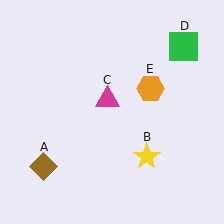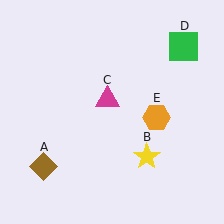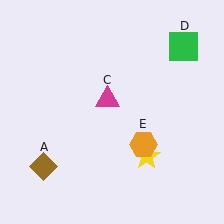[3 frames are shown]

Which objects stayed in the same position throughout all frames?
Brown diamond (object A) and yellow star (object B) and magenta triangle (object C) and green square (object D) remained stationary.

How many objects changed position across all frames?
1 object changed position: orange hexagon (object E).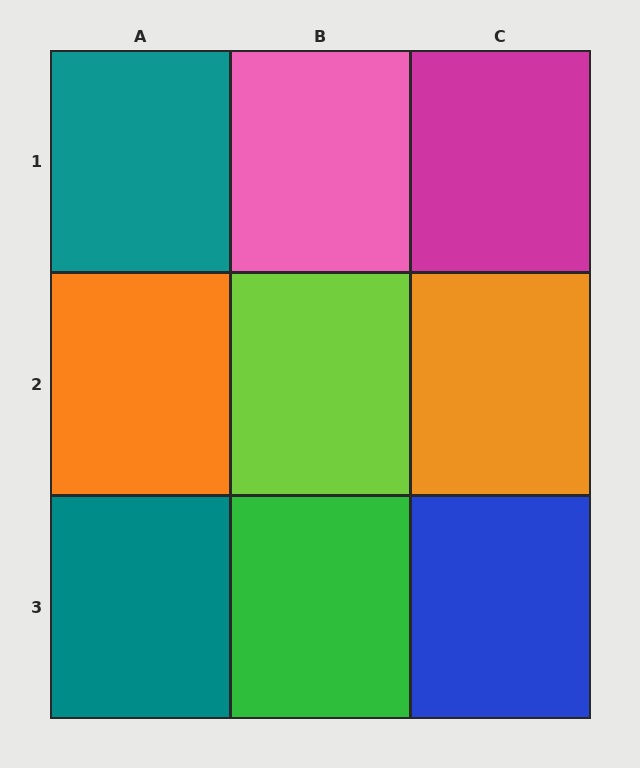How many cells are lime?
1 cell is lime.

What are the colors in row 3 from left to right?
Teal, green, blue.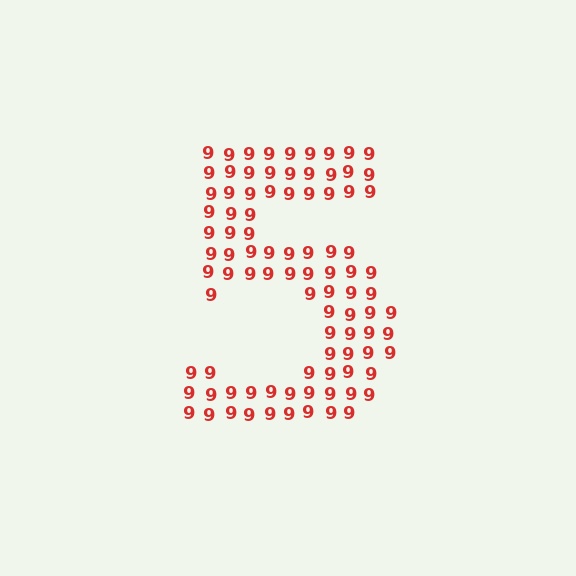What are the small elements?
The small elements are digit 9's.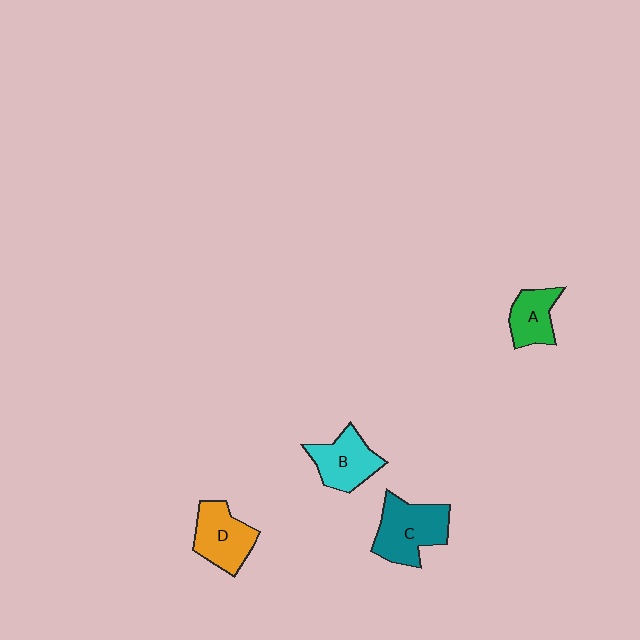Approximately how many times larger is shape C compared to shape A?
Approximately 1.6 times.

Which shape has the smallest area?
Shape A (green).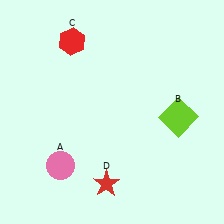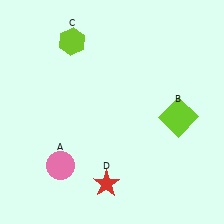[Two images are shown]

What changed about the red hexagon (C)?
In Image 1, C is red. In Image 2, it changed to lime.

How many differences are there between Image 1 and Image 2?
There is 1 difference between the two images.